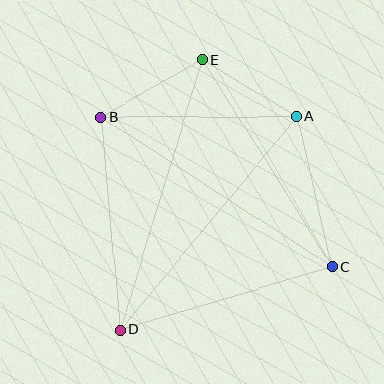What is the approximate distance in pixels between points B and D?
The distance between B and D is approximately 213 pixels.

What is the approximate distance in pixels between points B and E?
The distance between B and E is approximately 116 pixels.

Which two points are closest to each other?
Points A and E are closest to each other.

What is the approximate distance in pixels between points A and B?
The distance between A and B is approximately 196 pixels.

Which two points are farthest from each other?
Points D and E are farthest from each other.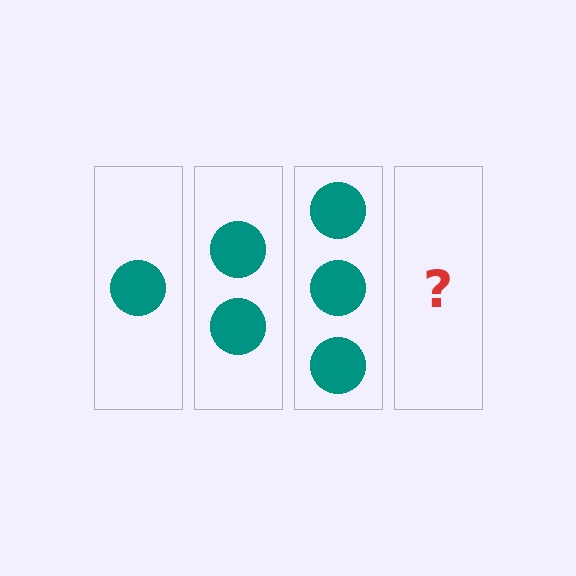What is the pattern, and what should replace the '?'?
The pattern is that each step adds one more circle. The '?' should be 4 circles.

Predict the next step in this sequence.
The next step is 4 circles.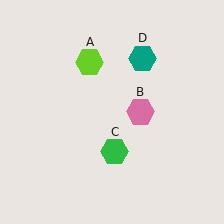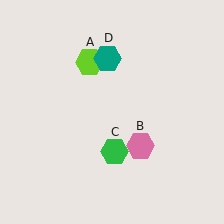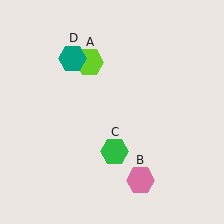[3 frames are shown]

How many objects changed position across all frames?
2 objects changed position: pink hexagon (object B), teal hexagon (object D).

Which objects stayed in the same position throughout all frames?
Lime hexagon (object A) and green hexagon (object C) remained stationary.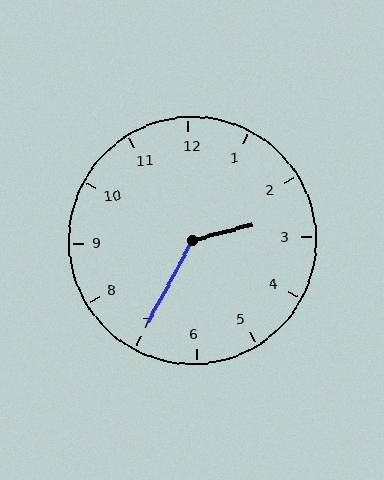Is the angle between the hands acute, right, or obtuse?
It is obtuse.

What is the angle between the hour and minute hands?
Approximately 132 degrees.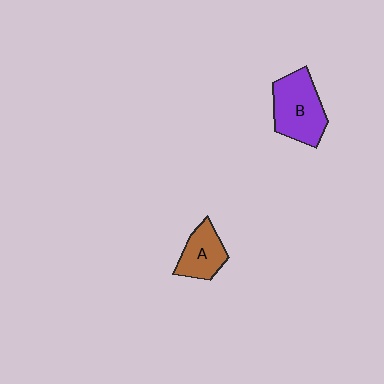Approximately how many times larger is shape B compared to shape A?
Approximately 1.5 times.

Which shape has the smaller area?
Shape A (brown).